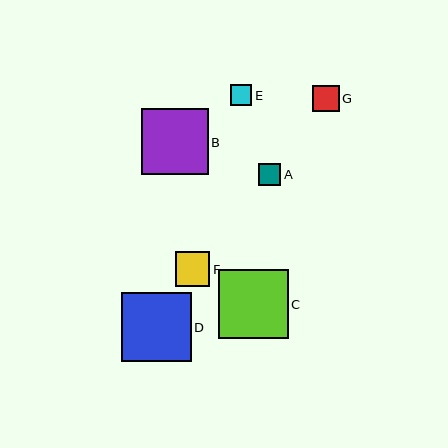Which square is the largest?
Square D is the largest with a size of approximately 70 pixels.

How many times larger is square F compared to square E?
Square F is approximately 1.6 times the size of square E.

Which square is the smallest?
Square E is the smallest with a size of approximately 21 pixels.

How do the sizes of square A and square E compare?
Square A and square E are approximately the same size.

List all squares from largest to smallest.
From largest to smallest: D, C, B, F, G, A, E.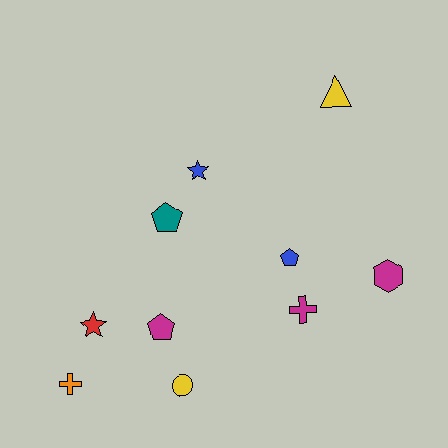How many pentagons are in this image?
There are 3 pentagons.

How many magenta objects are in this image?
There are 3 magenta objects.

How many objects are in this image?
There are 10 objects.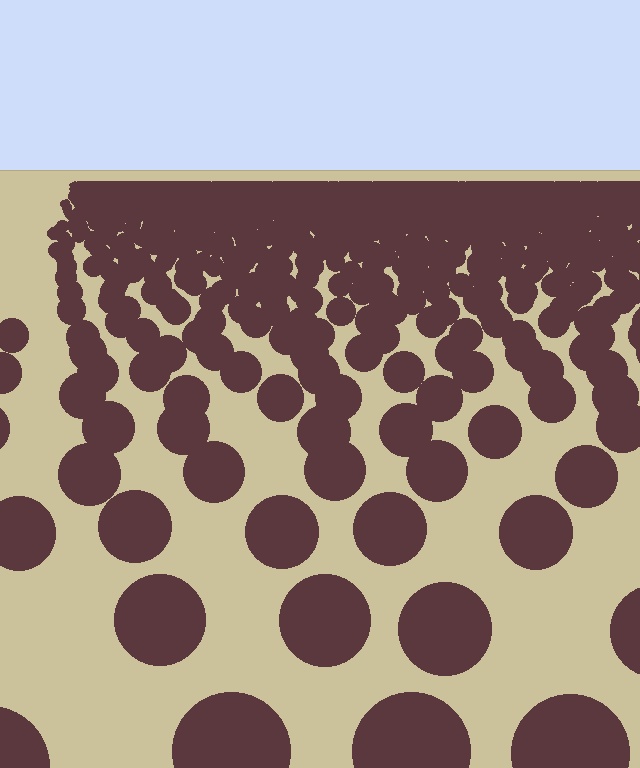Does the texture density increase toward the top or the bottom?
Density increases toward the top.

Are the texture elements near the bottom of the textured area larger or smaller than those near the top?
Larger. Near the bottom, elements are closer to the viewer and appear at a bigger on-screen size.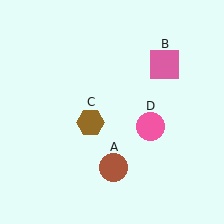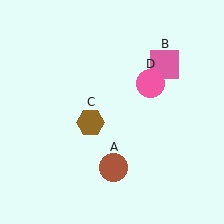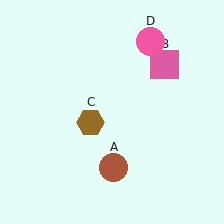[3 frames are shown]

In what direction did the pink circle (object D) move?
The pink circle (object D) moved up.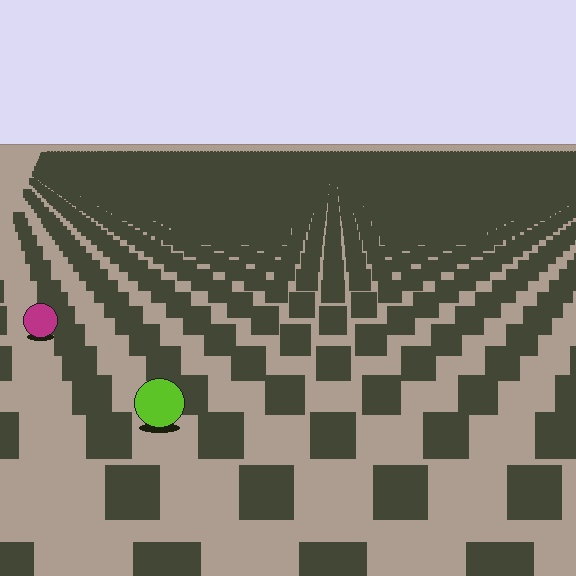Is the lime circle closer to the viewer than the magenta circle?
Yes. The lime circle is closer — you can tell from the texture gradient: the ground texture is coarser near it.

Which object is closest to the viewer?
The lime circle is closest. The texture marks near it are larger and more spread out.